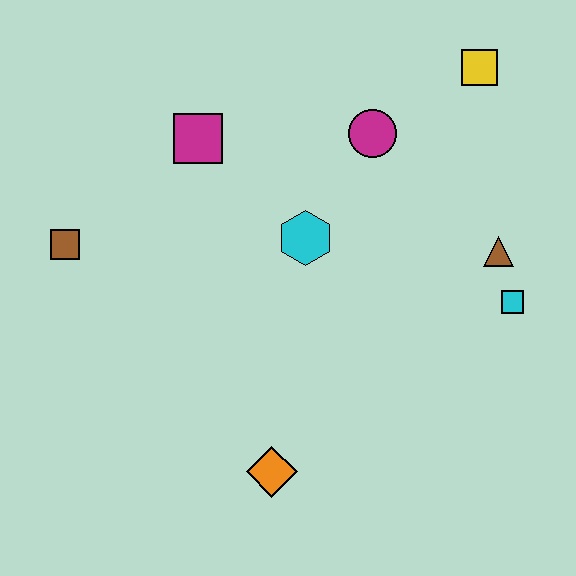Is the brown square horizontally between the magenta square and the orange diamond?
No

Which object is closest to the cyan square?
The brown triangle is closest to the cyan square.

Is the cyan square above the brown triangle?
No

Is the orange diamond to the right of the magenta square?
Yes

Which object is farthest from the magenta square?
The cyan square is farthest from the magenta square.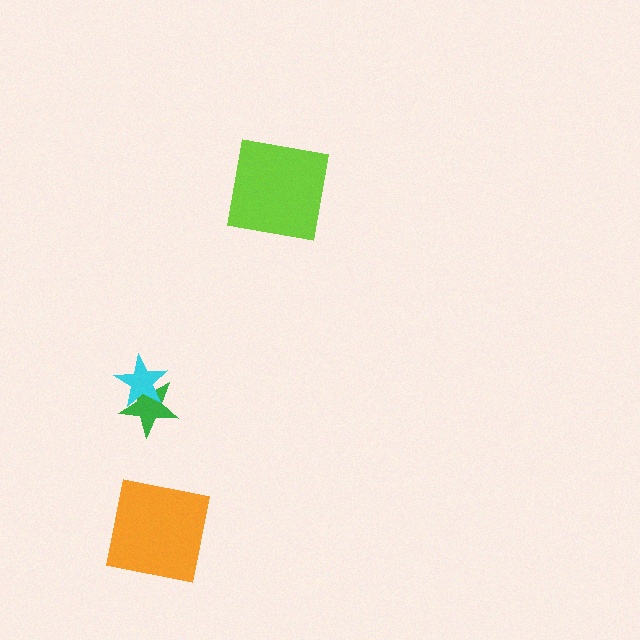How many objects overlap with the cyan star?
1 object overlaps with the cyan star.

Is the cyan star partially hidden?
No, no other shape covers it.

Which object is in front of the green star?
The cyan star is in front of the green star.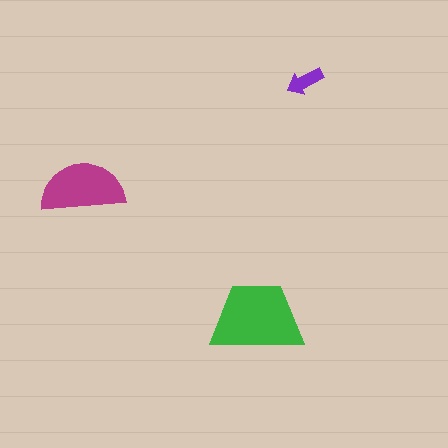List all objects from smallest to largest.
The purple arrow, the magenta semicircle, the green trapezoid.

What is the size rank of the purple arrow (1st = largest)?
3rd.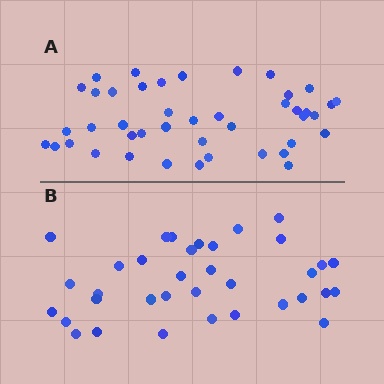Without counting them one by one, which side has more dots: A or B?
Region A (the top region) has more dots.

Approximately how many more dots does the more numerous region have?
Region A has roughly 8 or so more dots than region B.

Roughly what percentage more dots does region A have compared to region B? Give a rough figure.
About 25% more.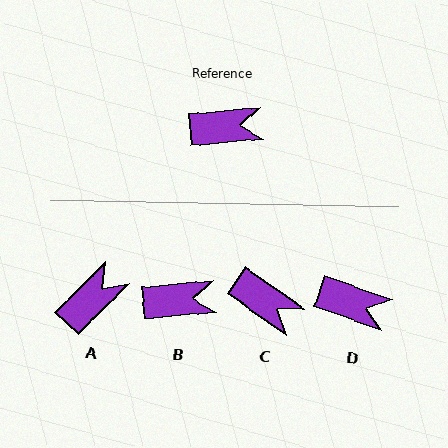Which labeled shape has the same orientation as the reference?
B.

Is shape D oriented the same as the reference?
No, it is off by about 24 degrees.